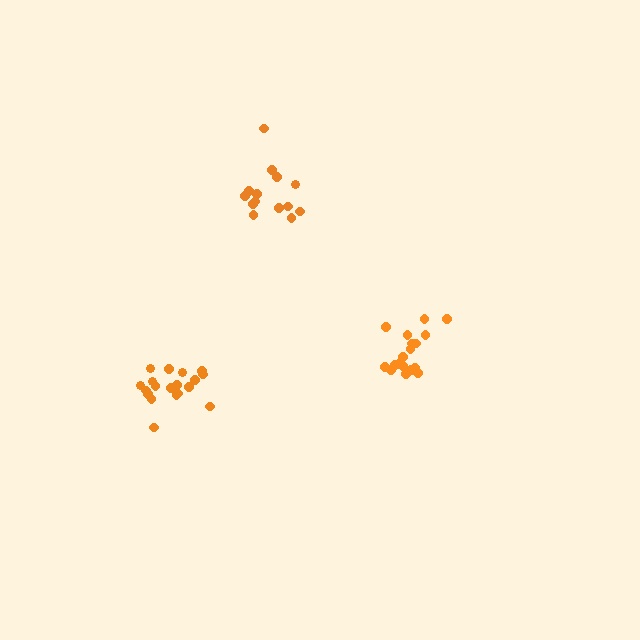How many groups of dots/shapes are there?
There are 3 groups.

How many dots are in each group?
Group 1: 19 dots, Group 2: 19 dots, Group 3: 14 dots (52 total).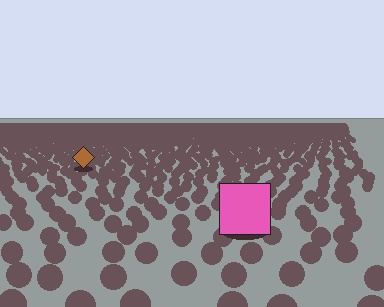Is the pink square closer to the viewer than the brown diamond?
Yes. The pink square is closer — you can tell from the texture gradient: the ground texture is coarser near it.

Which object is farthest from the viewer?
The brown diamond is farthest from the viewer. It appears smaller and the ground texture around it is denser.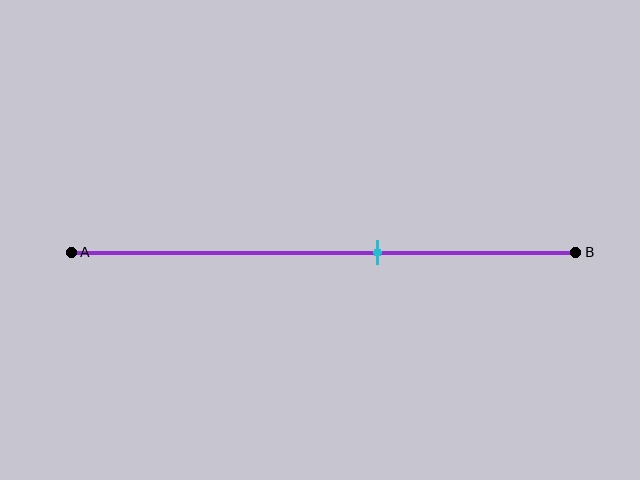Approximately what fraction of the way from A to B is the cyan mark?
The cyan mark is approximately 60% of the way from A to B.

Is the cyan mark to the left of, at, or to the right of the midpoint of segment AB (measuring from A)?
The cyan mark is to the right of the midpoint of segment AB.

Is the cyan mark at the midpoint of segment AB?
No, the mark is at about 60% from A, not at the 50% midpoint.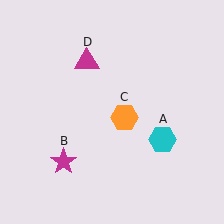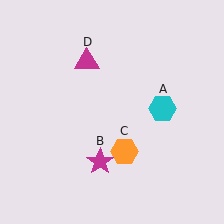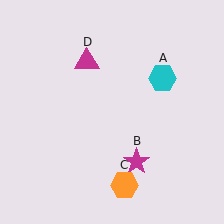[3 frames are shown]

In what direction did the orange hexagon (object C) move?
The orange hexagon (object C) moved down.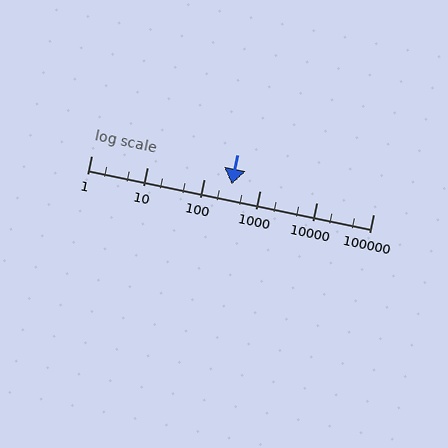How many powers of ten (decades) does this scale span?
The scale spans 5 decades, from 1 to 100000.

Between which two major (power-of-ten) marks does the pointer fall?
The pointer is between 100 and 1000.